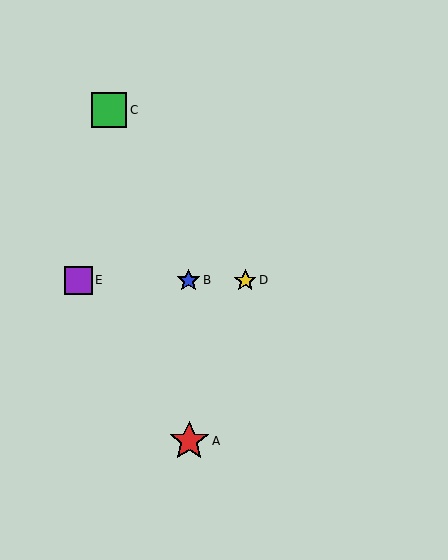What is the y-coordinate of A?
Object A is at y≈441.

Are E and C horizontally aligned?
No, E is at y≈280 and C is at y≈110.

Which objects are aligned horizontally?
Objects B, D, E are aligned horizontally.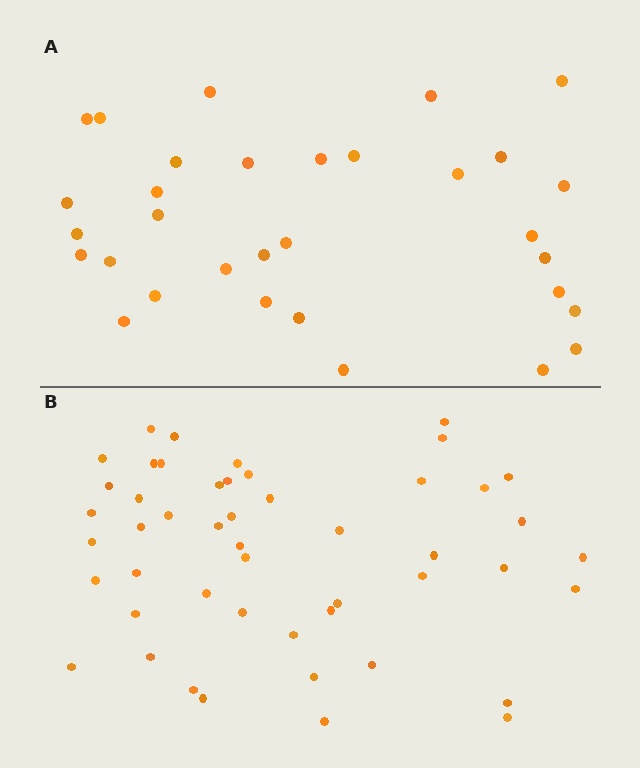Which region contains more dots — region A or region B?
Region B (the bottom region) has more dots.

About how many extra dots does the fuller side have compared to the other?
Region B has approximately 15 more dots than region A.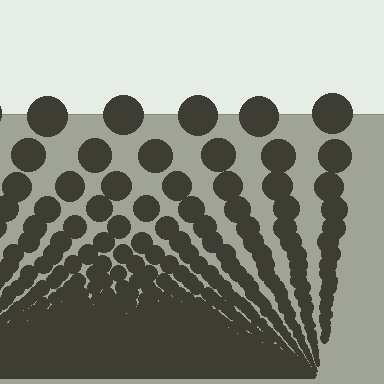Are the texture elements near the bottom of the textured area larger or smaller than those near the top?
Smaller. The gradient is inverted — elements near the bottom are smaller and denser.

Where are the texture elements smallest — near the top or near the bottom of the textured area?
Near the bottom.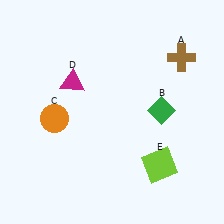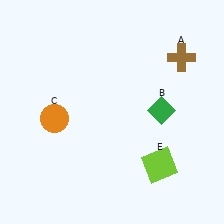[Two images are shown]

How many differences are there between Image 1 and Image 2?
There is 1 difference between the two images.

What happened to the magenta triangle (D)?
The magenta triangle (D) was removed in Image 2. It was in the top-left area of Image 1.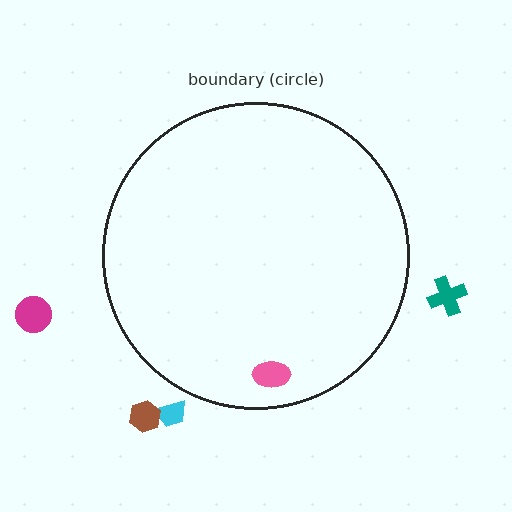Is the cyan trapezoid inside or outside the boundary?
Outside.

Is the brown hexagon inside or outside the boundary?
Outside.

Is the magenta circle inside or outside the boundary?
Outside.